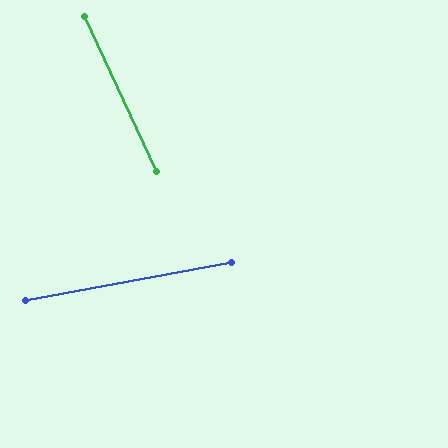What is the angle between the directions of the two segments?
Approximately 76 degrees.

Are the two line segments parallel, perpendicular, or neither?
Neither parallel nor perpendicular — they differ by about 76°.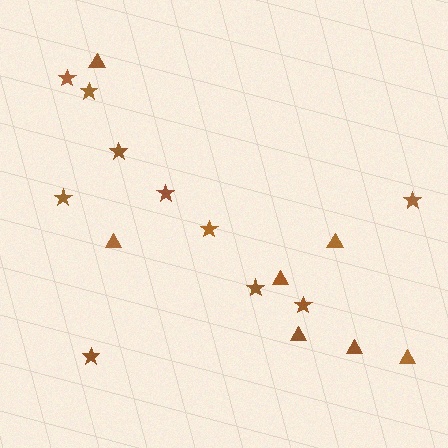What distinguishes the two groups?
There are 2 groups: one group of triangles (7) and one group of stars (10).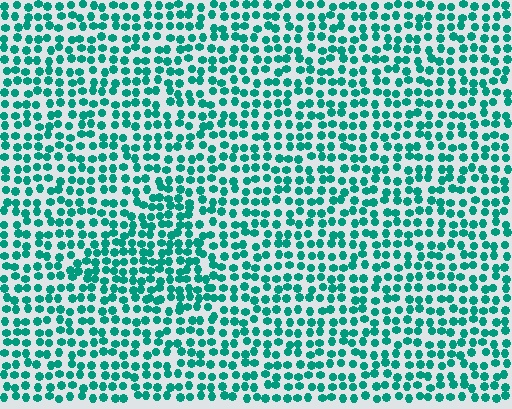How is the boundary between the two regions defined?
The boundary is defined by a change in element density (approximately 1.4x ratio). All elements are the same color, size, and shape.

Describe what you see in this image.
The image contains small teal elements arranged at two different densities. A triangle-shaped region is visible where the elements are more densely packed than the surrounding area.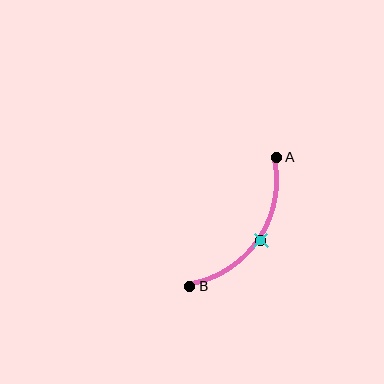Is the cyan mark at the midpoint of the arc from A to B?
Yes. The cyan mark lies on the arc at equal arc-length from both A and B — it is the arc midpoint.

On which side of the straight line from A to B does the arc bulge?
The arc bulges below and to the right of the straight line connecting A and B.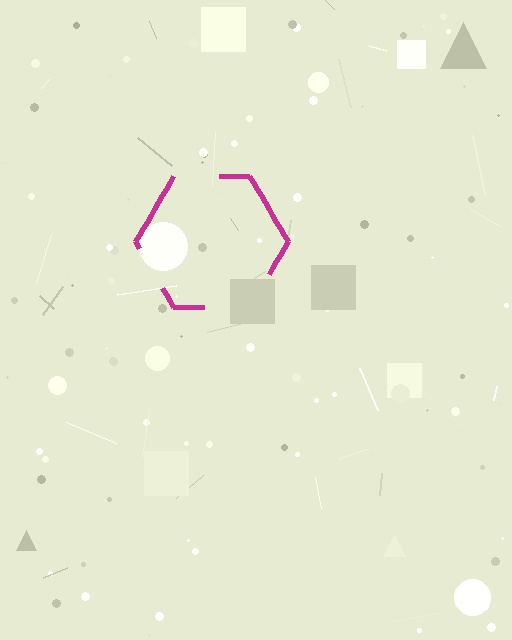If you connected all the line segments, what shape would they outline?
They would outline a hexagon.